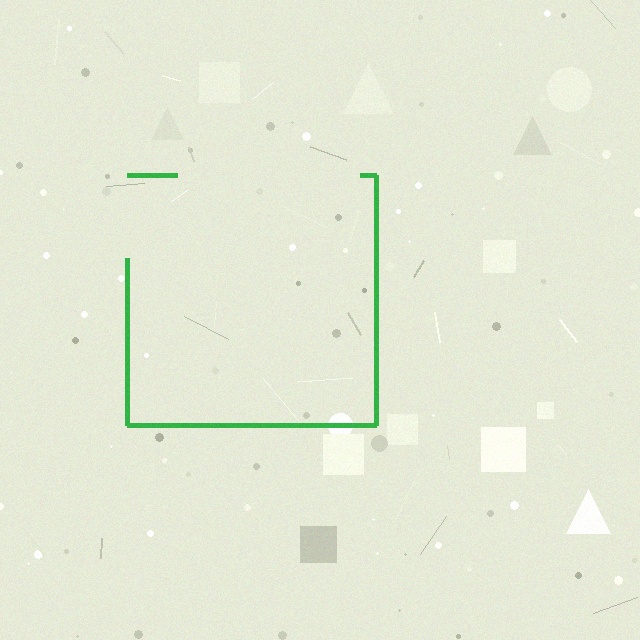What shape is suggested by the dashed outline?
The dashed outline suggests a square.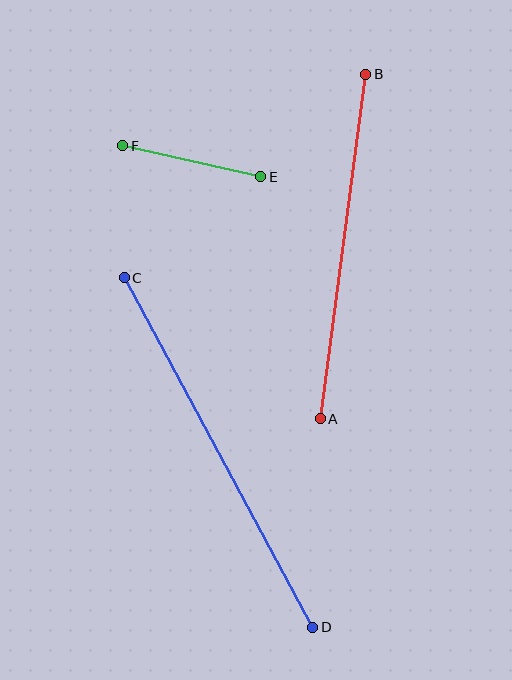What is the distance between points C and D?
The distance is approximately 397 pixels.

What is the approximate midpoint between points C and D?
The midpoint is at approximately (218, 453) pixels.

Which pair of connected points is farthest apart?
Points C and D are farthest apart.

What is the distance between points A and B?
The distance is approximately 347 pixels.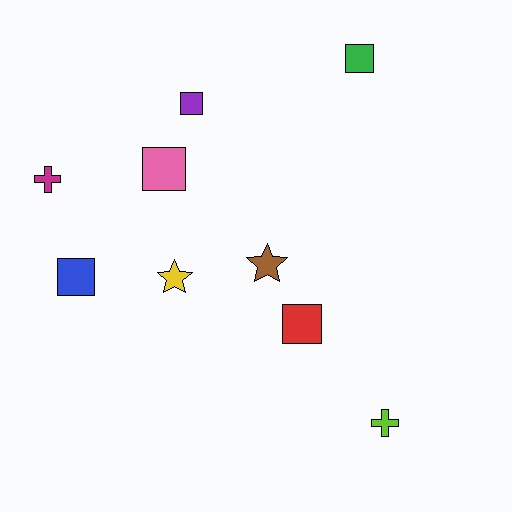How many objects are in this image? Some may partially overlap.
There are 9 objects.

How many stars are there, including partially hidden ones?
There are 2 stars.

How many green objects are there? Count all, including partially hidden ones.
There is 1 green object.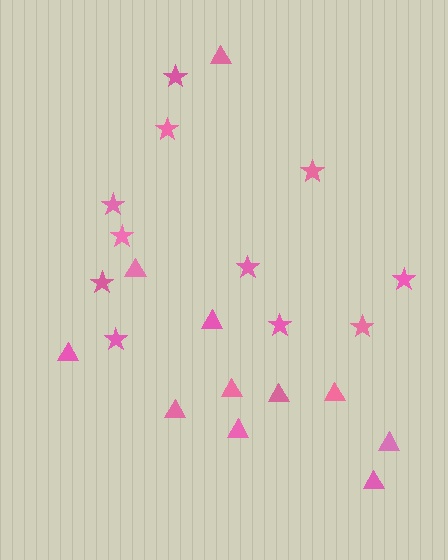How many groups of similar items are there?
There are 2 groups: one group of triangles (11) and one group of stars (11).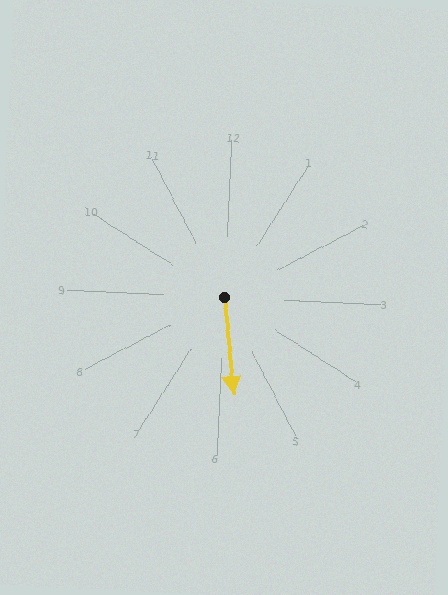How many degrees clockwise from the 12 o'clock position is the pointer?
Approximately 172 degrees.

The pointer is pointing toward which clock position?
Roughly 6 o'clock.